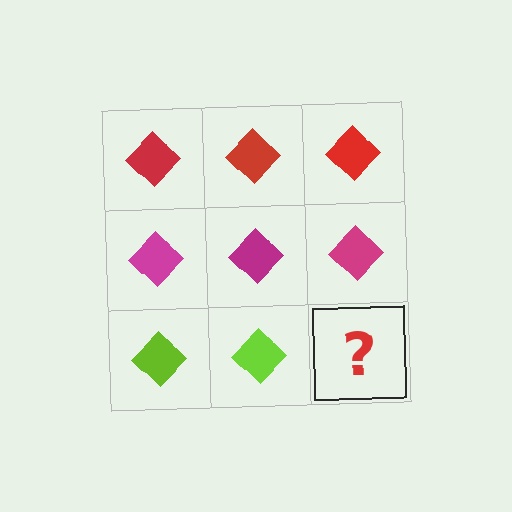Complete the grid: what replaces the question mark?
The question mark should be replaced with a lime diamond.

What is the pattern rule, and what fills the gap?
The rule is that each row has a consistent color. The gap should be filled with a lime diamond.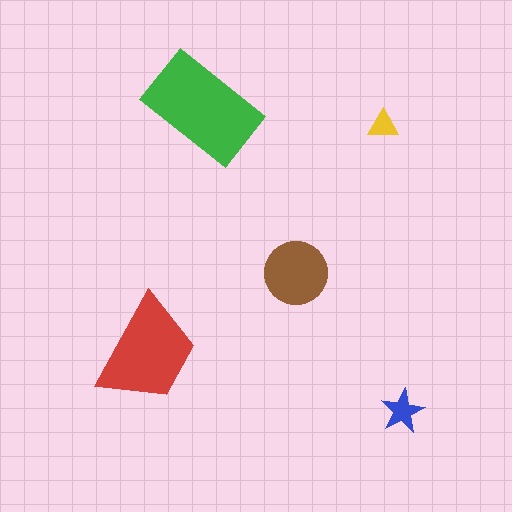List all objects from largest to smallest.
The green rectangle, the red trapezoid, the brown circle, the blue star, the yellow triangle.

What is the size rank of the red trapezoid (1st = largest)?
2nd.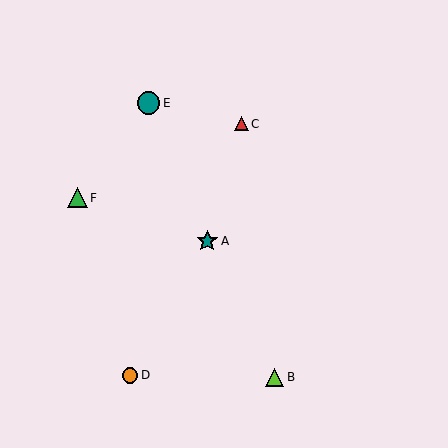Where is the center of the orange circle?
The center of the orange circle is at (130, 375).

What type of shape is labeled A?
Shape A is a teal star.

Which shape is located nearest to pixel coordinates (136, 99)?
The teal circle (labeled E) at (148, 103) is nearest to that location.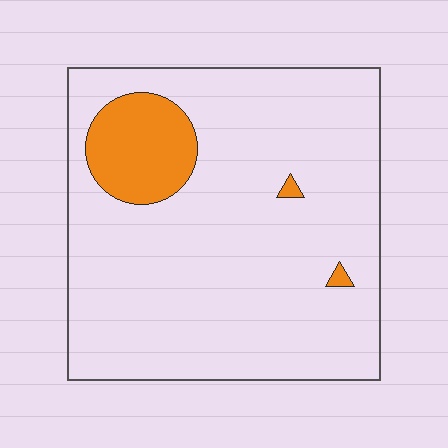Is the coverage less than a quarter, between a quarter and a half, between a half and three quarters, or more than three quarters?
Less than a quarter.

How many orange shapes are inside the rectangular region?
3.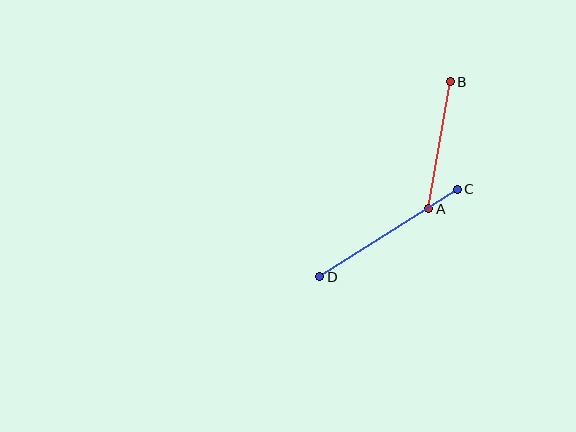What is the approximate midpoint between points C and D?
The midpoint is at approximately (388, 233) pixels.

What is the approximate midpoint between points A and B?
The midpoint is at approximately (439, 145) pixels.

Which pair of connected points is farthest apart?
Points C and D are farthest apart.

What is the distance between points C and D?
The distance is approximately 163 pixels.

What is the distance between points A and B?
The distance is approximately 129 pixels.